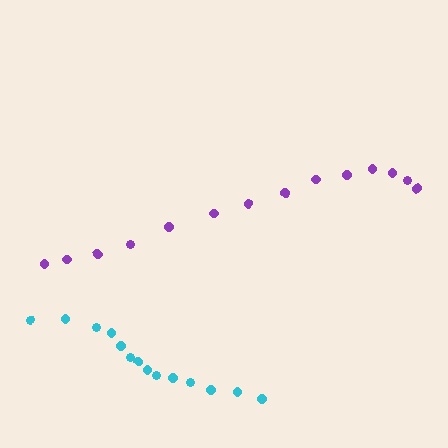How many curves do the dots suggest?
There are 2 distinct paths.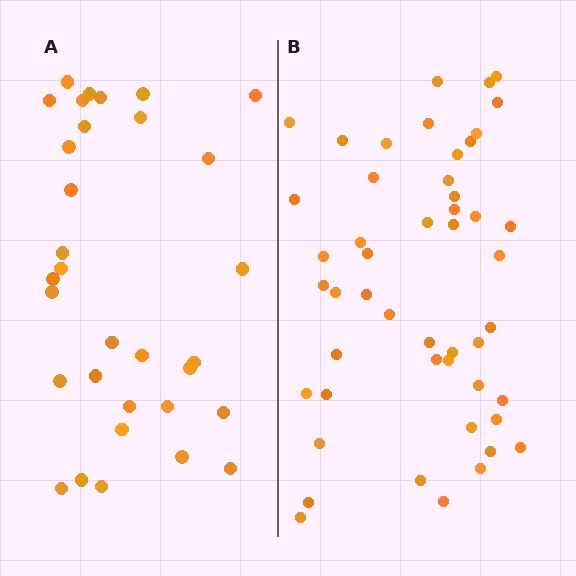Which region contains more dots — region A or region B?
Region B (the right region) has more dots.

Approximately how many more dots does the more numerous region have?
Region B has approximately 15 more dots than region A.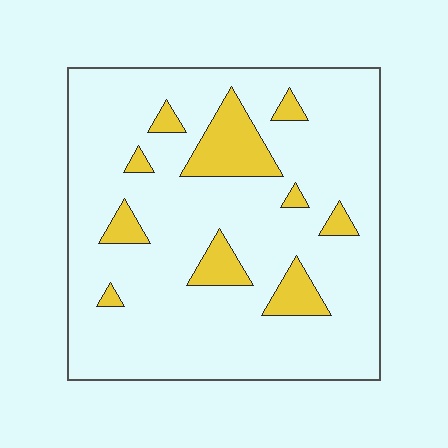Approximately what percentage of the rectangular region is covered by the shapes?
Approximately 15%.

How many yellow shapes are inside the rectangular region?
10.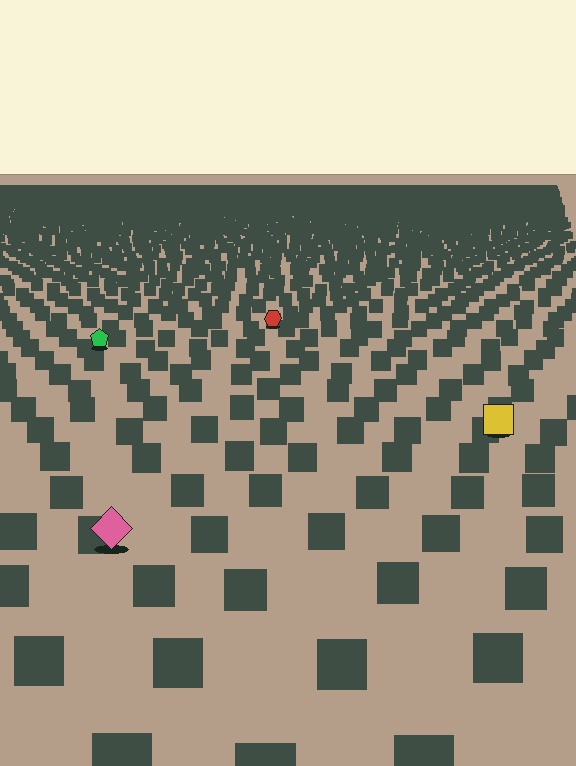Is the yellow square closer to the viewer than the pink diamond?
No. The pink diamond is closer — you can tell from the texture gradient: the ground texture is coarser near it.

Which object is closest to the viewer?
The pink diamond is closest. The texture marks near it are larger and more spread out.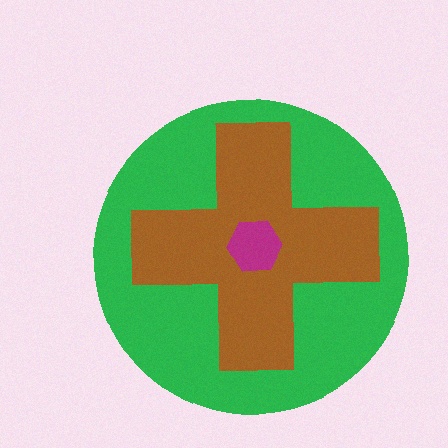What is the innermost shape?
The magenta hexagon.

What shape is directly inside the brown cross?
The magenta hexagon.